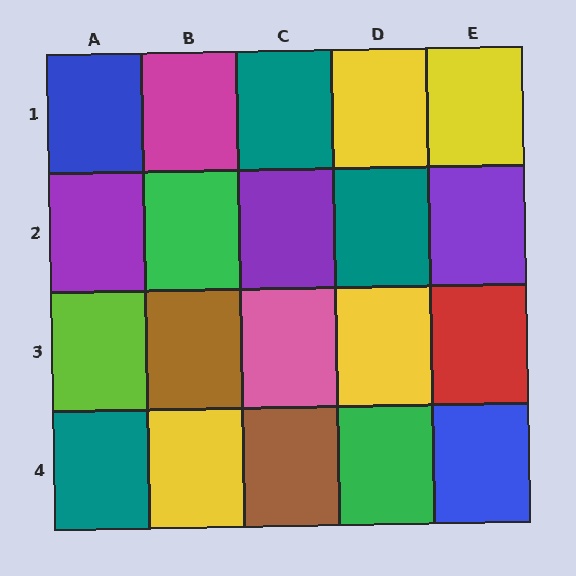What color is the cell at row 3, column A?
Lime.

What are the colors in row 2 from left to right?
Purple, green, purple, teal, purple.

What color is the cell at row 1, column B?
Magenta.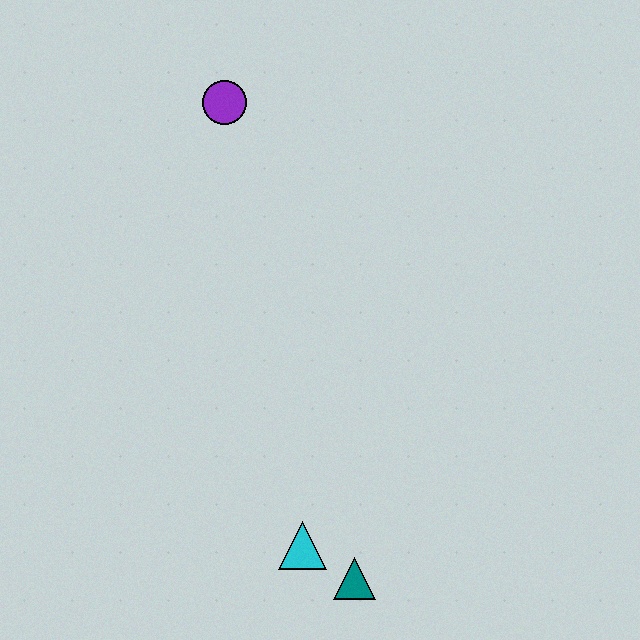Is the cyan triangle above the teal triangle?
Yes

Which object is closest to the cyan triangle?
The teal triangle is closest to the cyan triangle.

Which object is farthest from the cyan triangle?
The purple circle is farthest from the cyan triangle.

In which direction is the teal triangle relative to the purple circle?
The teal triangle is below the purple circle.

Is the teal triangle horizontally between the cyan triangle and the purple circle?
No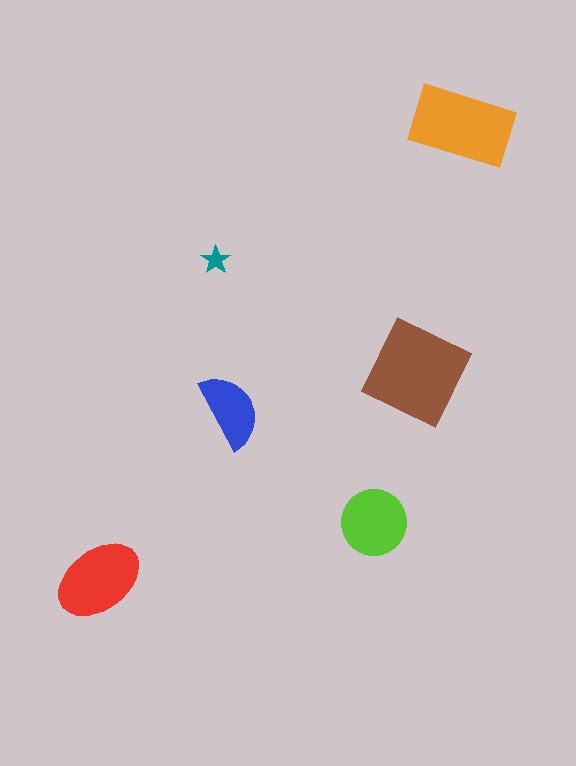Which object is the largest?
The brown diamond.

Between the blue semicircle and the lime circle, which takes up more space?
The lime circle.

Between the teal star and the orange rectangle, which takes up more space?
The orange rectangle.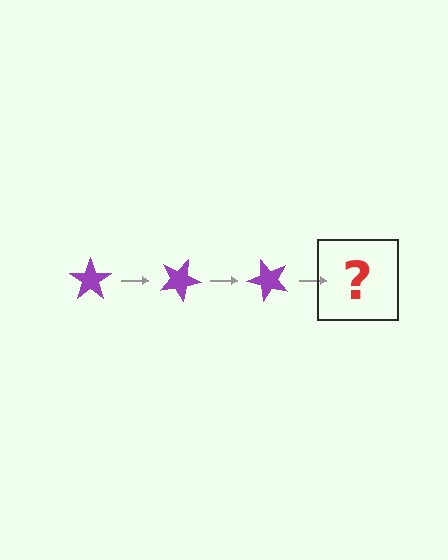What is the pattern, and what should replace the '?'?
The pattern is that the star rotates 25 degrees each step. The '?' should be a purple star rotated 75 degrees.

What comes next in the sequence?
The next element should be a purple star rotated 75 degrees.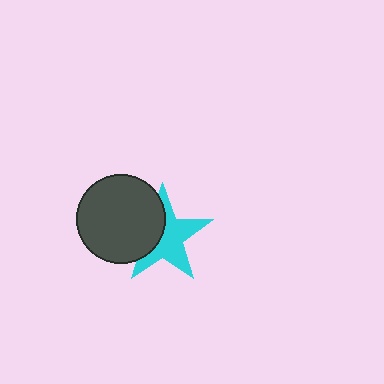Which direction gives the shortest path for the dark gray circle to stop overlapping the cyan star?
Moving left gives the shortest separation.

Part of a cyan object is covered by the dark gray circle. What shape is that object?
It is a star.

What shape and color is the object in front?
The object in front is a dark gray circle.